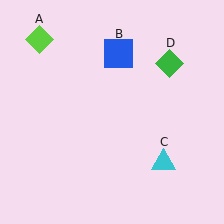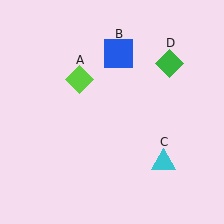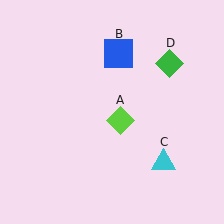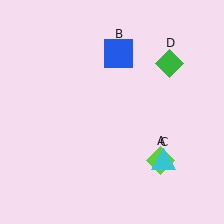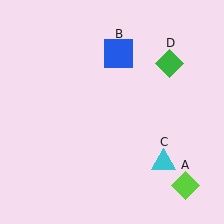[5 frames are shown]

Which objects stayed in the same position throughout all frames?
Blue square (object B) and cyan triangle (object C) and green diamond (object D) remained stationary.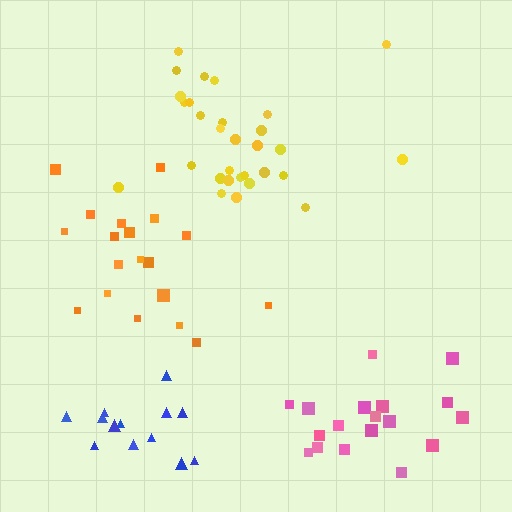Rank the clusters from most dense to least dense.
blue, yellow, pink, orange.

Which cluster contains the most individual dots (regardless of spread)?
Yellow (30).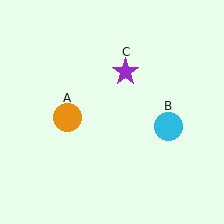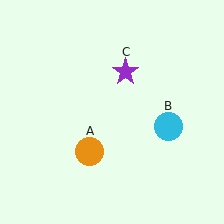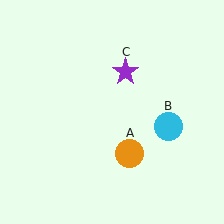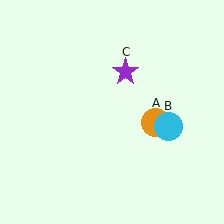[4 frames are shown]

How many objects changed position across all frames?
1 object changed position: orange circle (object A).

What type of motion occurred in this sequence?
The orange circle (object A) rotated counterclockwise around the center of the scene.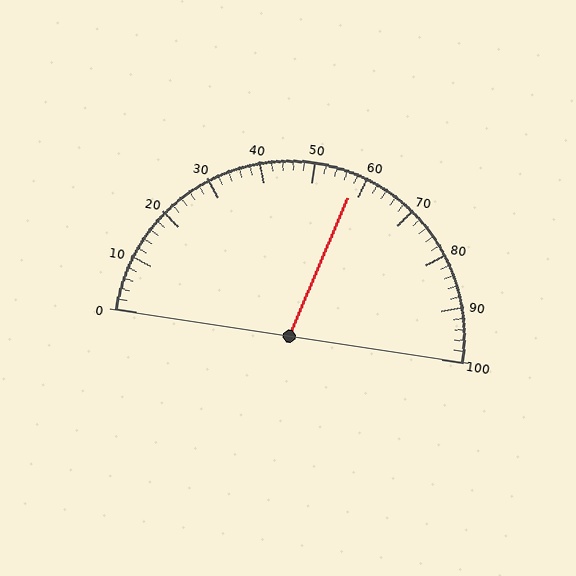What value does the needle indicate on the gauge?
The needle indicates approximately 58.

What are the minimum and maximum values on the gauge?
The gauge ranges from 0 to 100.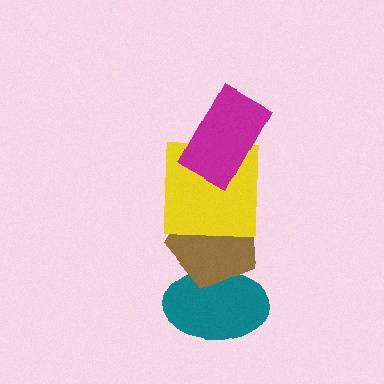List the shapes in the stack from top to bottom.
From top to bottom: the magenta rectangle, the yellow square, the brown pentagon, the teal ellipse.